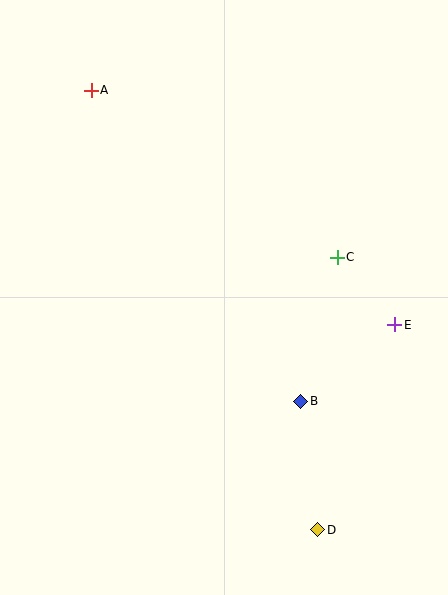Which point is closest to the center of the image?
Point C at (337, 257) is closest to the center.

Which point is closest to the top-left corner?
Point A is closest to the top-left corner.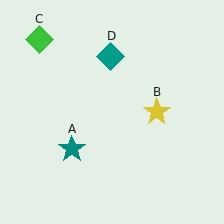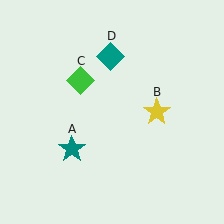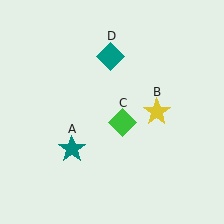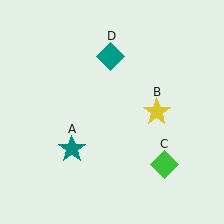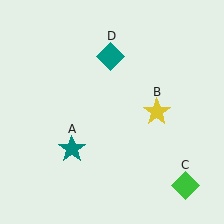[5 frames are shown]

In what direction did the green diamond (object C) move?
The green diamond (object C) moved down and to the right.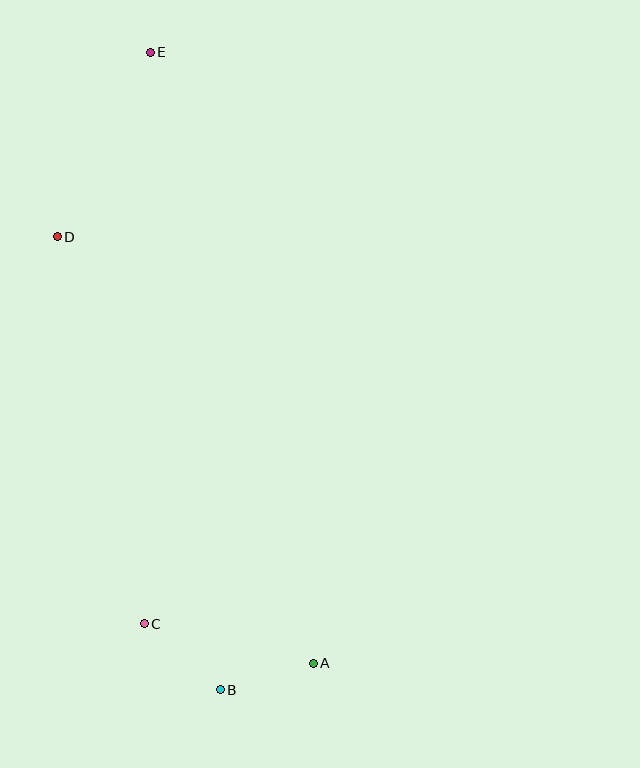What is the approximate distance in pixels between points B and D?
The distance between B and D is approximately 482 pixels.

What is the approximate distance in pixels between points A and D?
The distance between A and D is approximately 498 pixels.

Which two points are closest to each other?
Points A and B are closest to each other.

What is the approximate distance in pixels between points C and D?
The distance between C and D is approximately 397 pixels.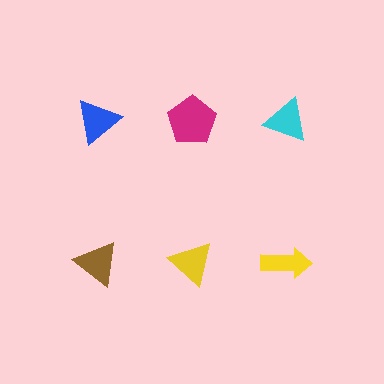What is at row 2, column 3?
A yellow arrow.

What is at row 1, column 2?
A magenta pentagon.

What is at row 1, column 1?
A blue triangle.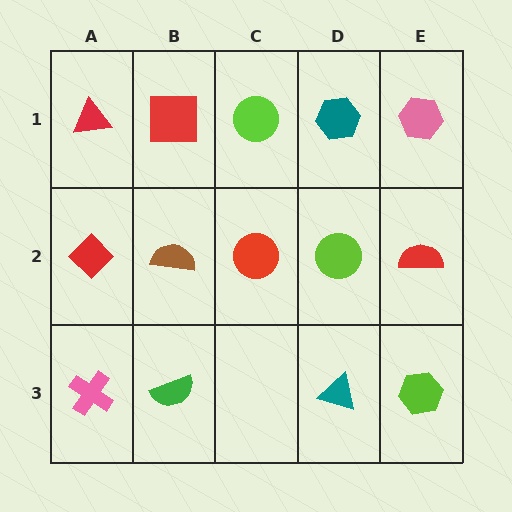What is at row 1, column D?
A teal hexagon.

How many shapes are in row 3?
4 shapes.